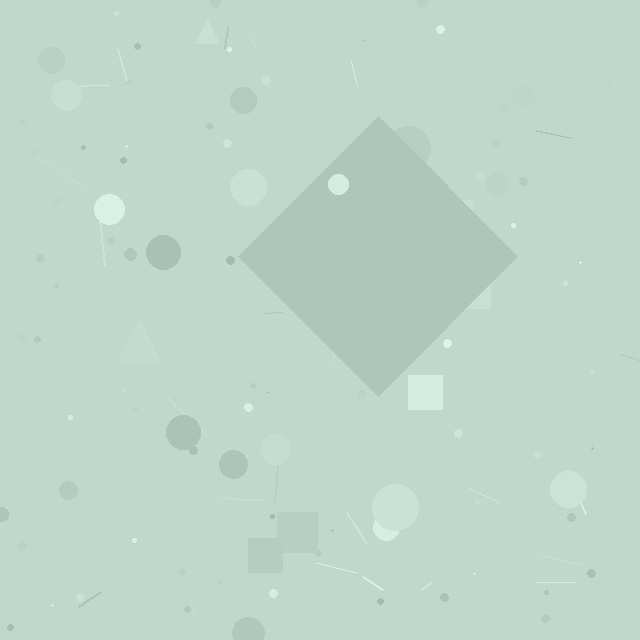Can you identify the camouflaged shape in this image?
The camouflaged shape is a diamond.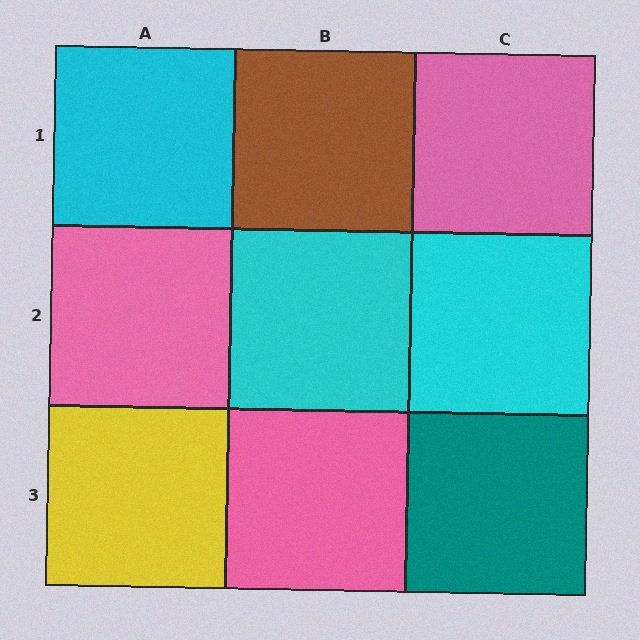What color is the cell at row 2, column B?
Cyan.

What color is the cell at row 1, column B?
Brown.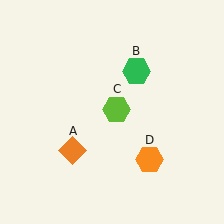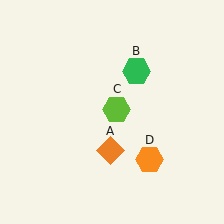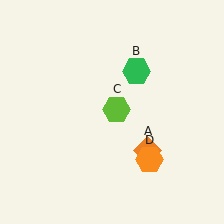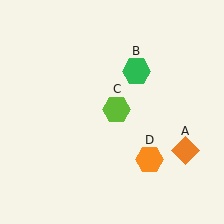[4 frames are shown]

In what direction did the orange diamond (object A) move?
The orange diamond (object A) moved right.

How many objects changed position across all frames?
1 object changed position: orange diamond (object A).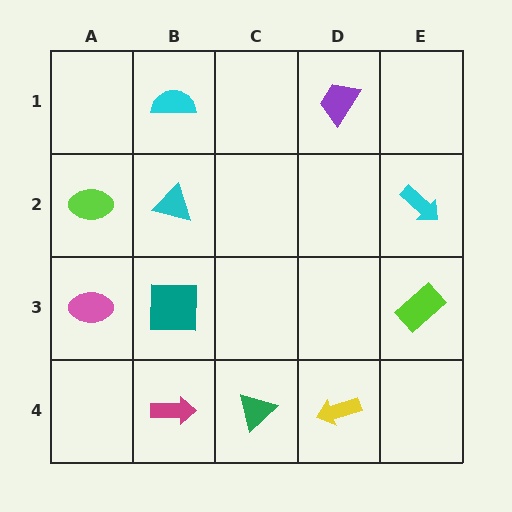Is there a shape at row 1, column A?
No, that cell is empty.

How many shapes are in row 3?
3 shapes.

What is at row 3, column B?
A teal square.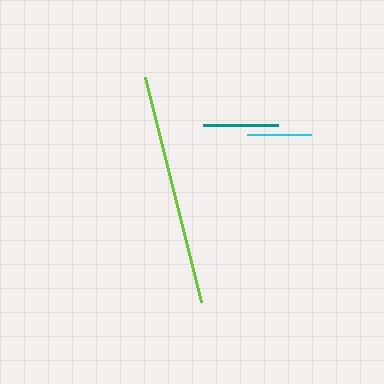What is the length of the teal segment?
The teal segment is approximately 74 pixels long.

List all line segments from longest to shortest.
From longest to shortest: lime, teal, cyan.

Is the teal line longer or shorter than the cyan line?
The teal line is longer than the cyan line.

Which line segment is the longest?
The lime line is the longest at approximately 232 pixels.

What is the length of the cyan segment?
The cyan segment is approximately 65 pixels long.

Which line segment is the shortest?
The cyan line is the shortest at approximately 65 pixels.